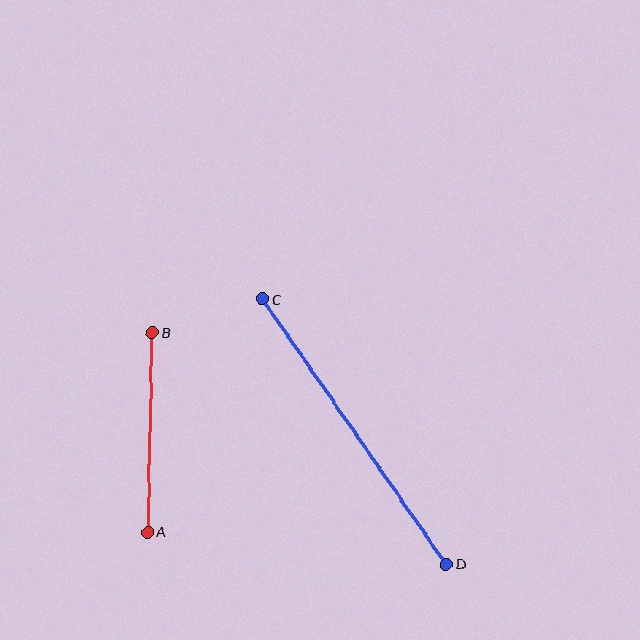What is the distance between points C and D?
The distance is approximately 323 pixels.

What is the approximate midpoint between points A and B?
The midpoint is at approximately (150, 432) pixels.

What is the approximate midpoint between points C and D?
The midpoint is at approximately (354, 432) pixels.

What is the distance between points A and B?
The distance is approximately 200 pixels.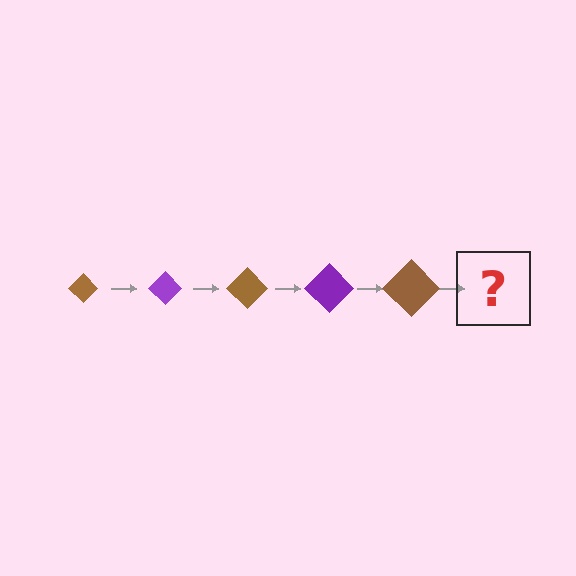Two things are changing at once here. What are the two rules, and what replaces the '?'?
The two rules are that the diamond grows larger each step and the color cycles through brown and purple. The '?' should be a purple diamond, larger than the previous one.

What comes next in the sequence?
The next element should be a purple diamond, larger than the previous one.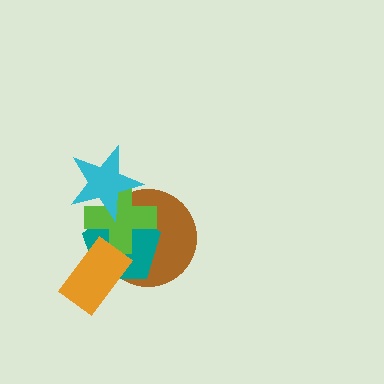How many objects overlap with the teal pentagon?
4 objects overlap with the teal pentagon.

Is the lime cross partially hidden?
Yes, it is partially covered by another shape.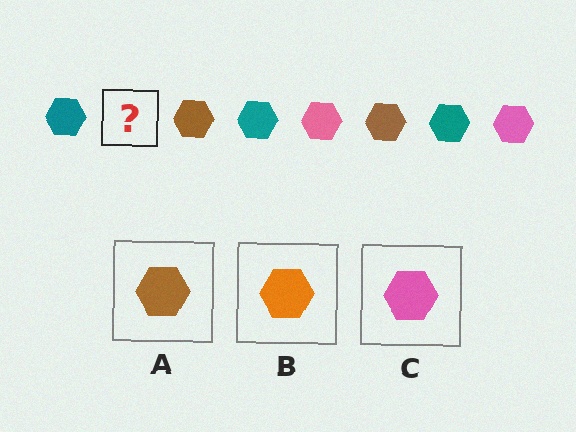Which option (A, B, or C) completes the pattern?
C.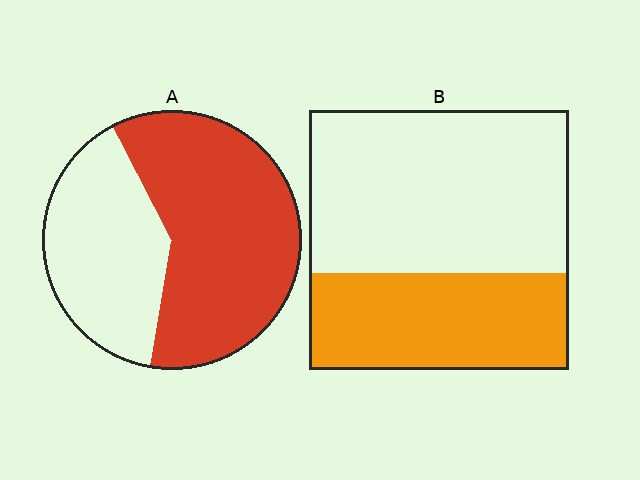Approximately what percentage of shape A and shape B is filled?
A is approximately 60% and B is approximately 35%.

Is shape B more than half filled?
No.